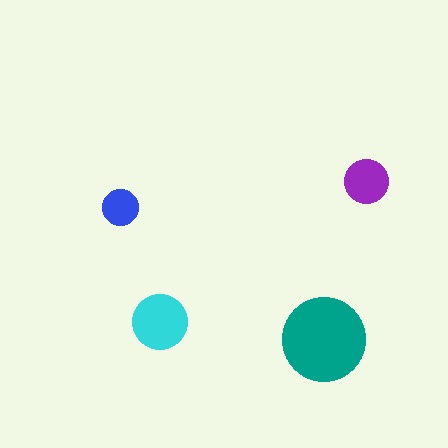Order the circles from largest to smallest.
the teal one, the cyan one, the purple one, the blue one.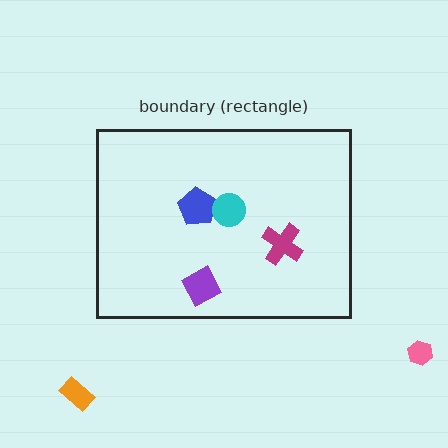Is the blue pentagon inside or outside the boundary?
Inside.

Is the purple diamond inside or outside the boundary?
Inside.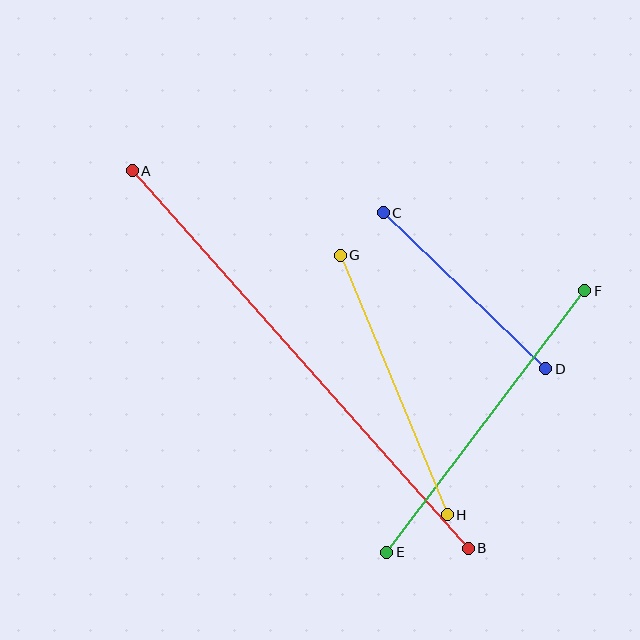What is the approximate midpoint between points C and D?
The midpoint is at approximately (464, 291) pixels.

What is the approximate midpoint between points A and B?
The midpoint is at approximately (300, 359) pixels.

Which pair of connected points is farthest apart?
Points A and B are farthest apart.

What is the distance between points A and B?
The distance is approximately 505 pixels.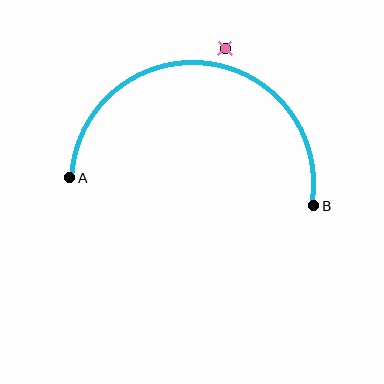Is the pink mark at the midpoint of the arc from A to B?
No — the pink mark does not lie on the arc at all. It sits slightly outside the curve.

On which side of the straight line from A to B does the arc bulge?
The arc bulges above the straight line connecting A and B.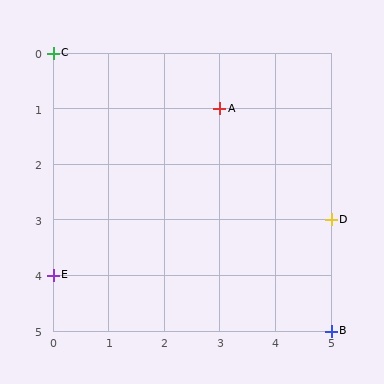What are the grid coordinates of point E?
Point E is at grid coordinates (0, 4).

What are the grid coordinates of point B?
Point B is at grid coordinates (5, 5).